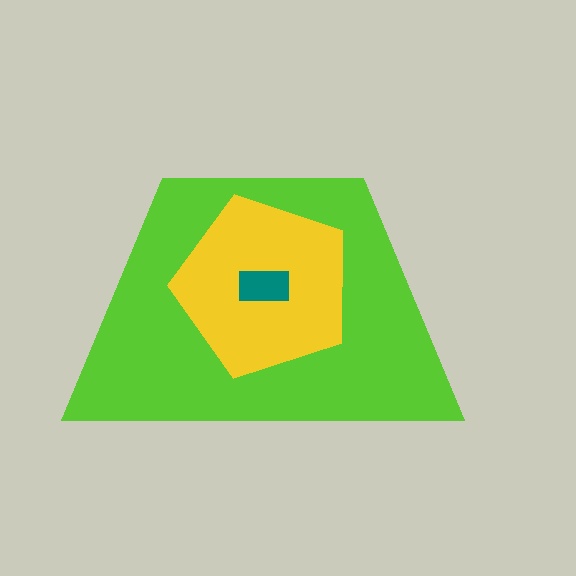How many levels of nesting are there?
3.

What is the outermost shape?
The lime trapezoid.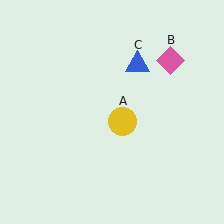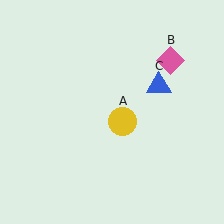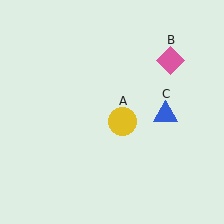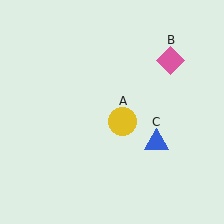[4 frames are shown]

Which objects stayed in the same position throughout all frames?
Yellow circle (object A) and pink diamond (object B) remained stationary.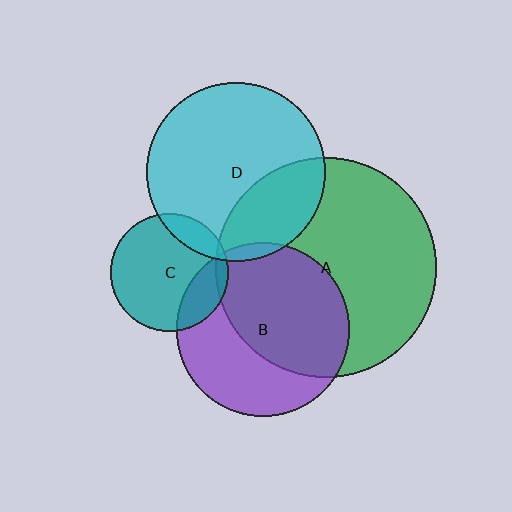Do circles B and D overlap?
Yes.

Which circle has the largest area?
Circle A (green).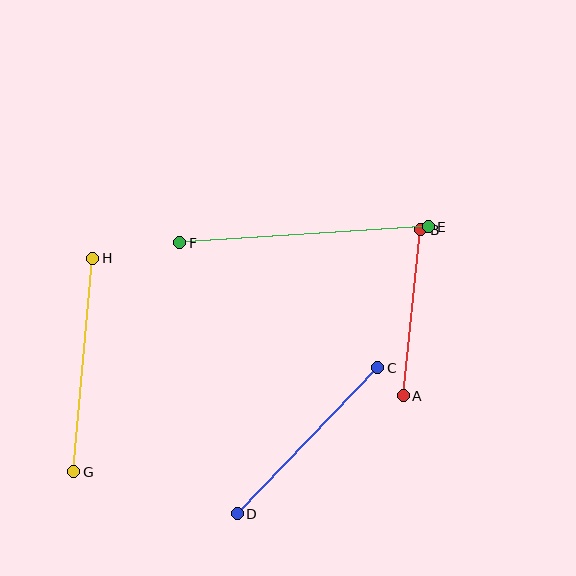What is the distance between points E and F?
The distance is approximately 249 pixels.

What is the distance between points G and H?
The distance is approximately 214 pixels.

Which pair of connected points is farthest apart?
Points E and F are farthest apart.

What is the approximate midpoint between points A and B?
The midpoint is at approximately (412, 313) pixels.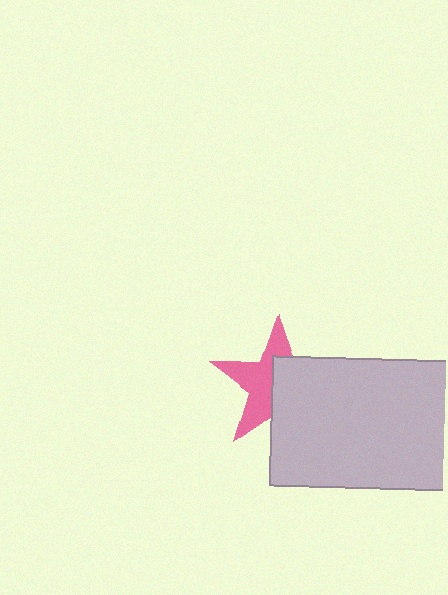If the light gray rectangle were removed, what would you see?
You would see the complete pink star.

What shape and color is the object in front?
The object in front is a light gray rectangle.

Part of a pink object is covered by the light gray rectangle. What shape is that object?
It is a star.